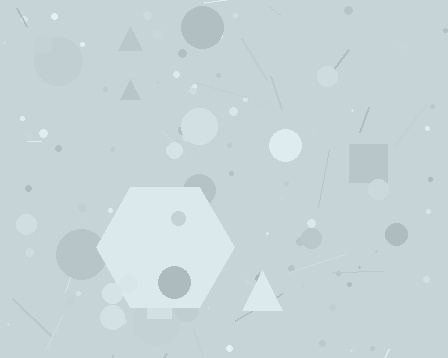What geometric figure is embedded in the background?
A hexagon is embedded in the background.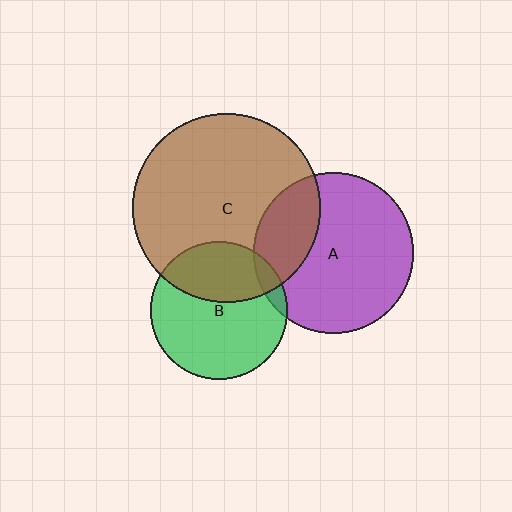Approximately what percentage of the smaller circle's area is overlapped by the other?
Approximately 35%.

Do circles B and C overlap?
Yes.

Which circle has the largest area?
Circle C (brown).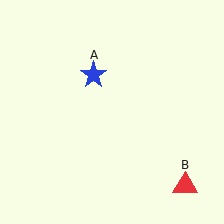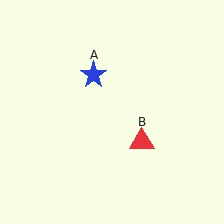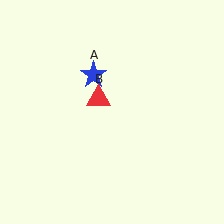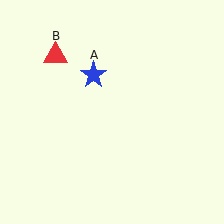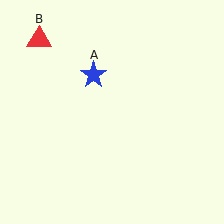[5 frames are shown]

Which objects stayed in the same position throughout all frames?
Blue star (object A) remained stationary.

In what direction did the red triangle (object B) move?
The red triangle (object B) moved up and to the left.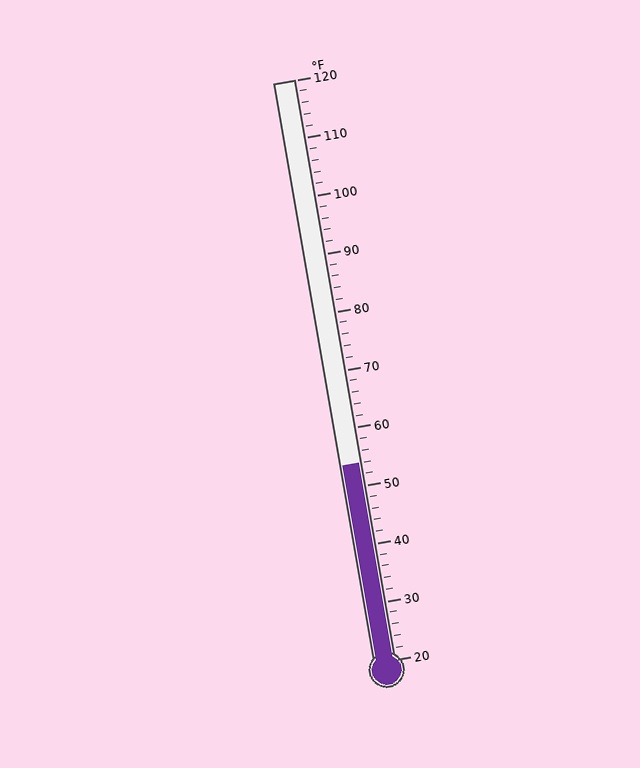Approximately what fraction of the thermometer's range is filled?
The thermometer is filled to approximately 35% of its range.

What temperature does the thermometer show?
The thermometer shows approximately 54°F.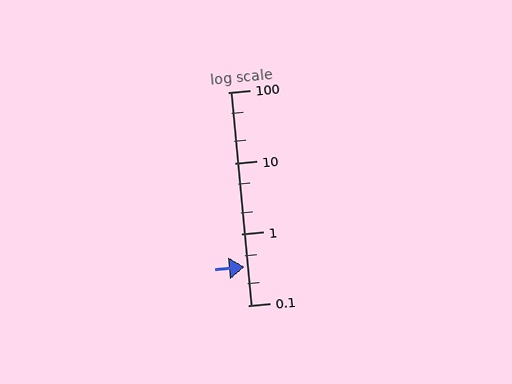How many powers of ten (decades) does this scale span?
The scale spans 3 decades, from 0.1 to 100.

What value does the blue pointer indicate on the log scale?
The pointer indicates approximately 0.35.